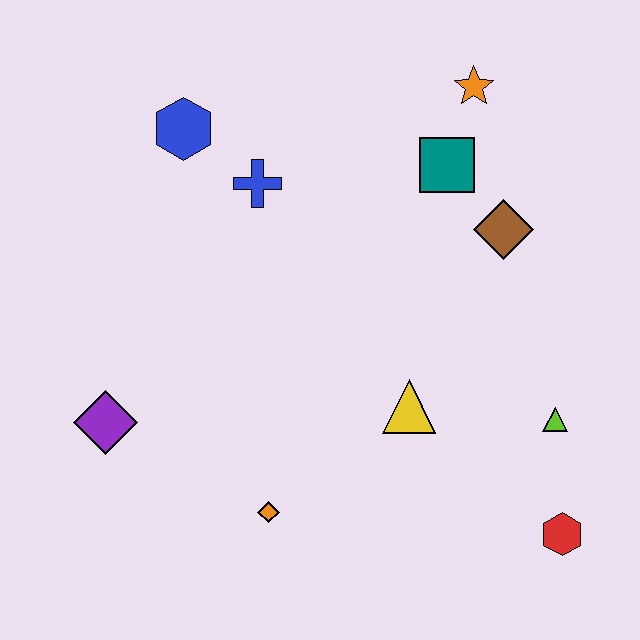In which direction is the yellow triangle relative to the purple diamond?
The yellow triangle is to the right of the purple diamond.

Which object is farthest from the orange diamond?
The orange star is farthest from the orange diamond.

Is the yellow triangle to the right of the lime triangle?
No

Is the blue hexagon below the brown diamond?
No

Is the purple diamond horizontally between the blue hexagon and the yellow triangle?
No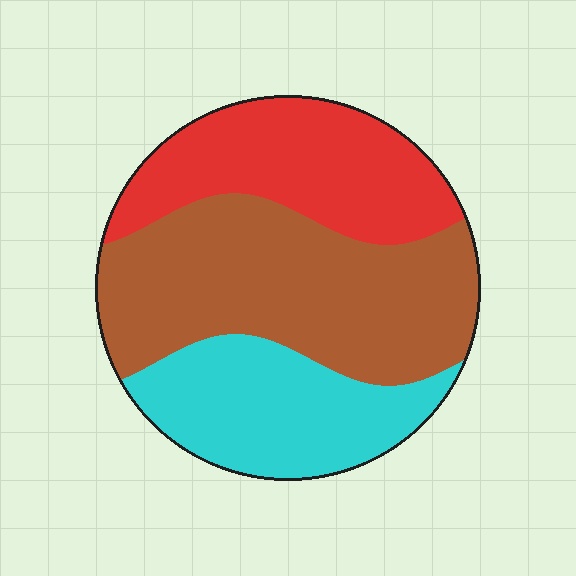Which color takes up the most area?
Brown, at roughly 45%.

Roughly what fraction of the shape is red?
Red takes up between a sixth and a third of the shape.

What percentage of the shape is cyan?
Cyan covers around 25% of the shape.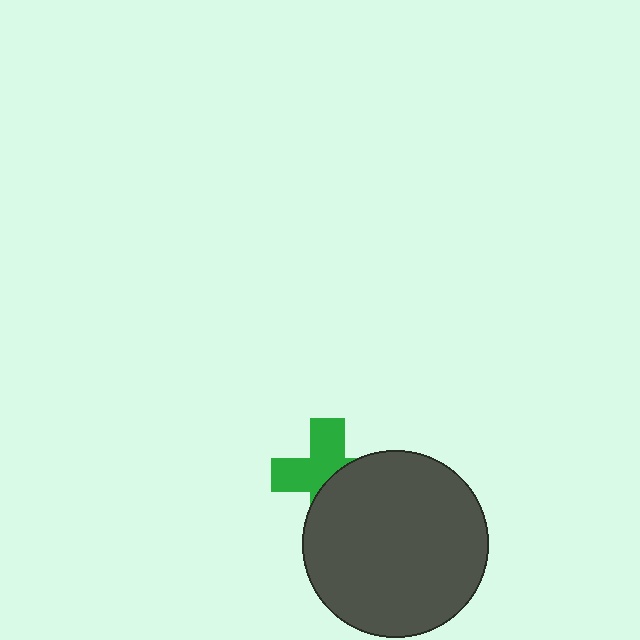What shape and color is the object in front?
The object in front is a dark gray circle.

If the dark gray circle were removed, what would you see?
You would see the complete green cross.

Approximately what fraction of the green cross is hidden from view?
Roughly 45% of the green cross is hidden behind the dark gray circle.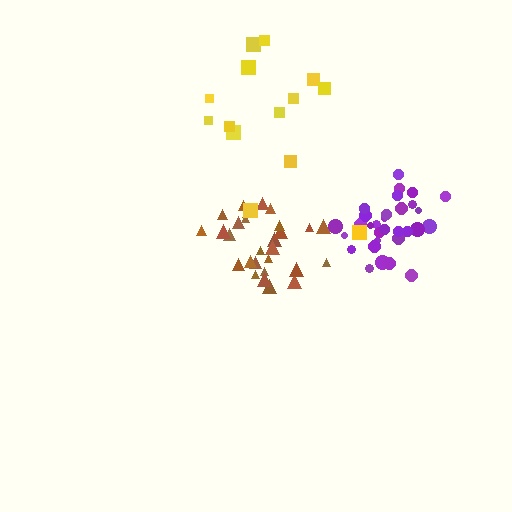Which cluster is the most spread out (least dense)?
Yellow.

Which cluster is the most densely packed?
Purple.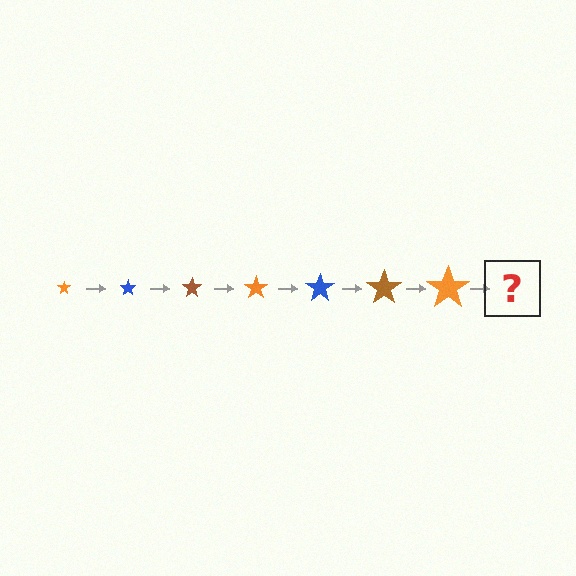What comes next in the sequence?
The next element should be a blue star, larger than the previous one.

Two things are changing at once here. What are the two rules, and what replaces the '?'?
The two rules are that the star grows larger each step and the color cycles through orange, blue, and brown. The '?' should be a blue star, larger than the previous one.